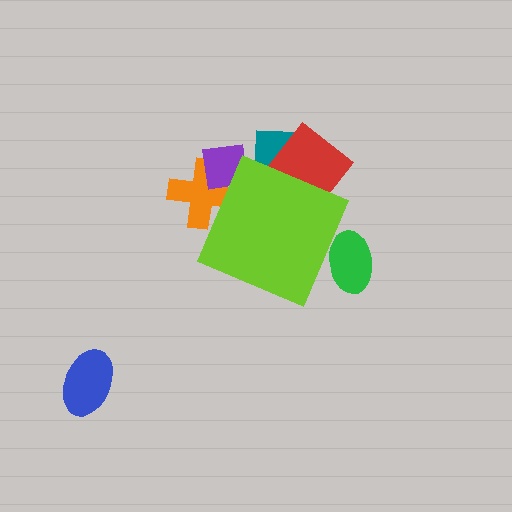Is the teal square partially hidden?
Yes, the teal square is partially hidden behind the lime diamond.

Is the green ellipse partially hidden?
Yes, the green ellipse is partially hidden behind the lime diamond.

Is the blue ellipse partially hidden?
No, the blue ellipse is fully visible.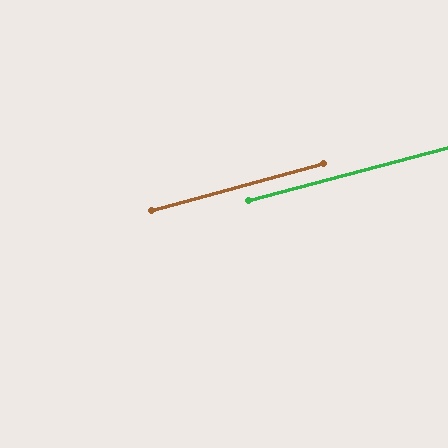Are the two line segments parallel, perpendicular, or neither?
Parallel — their directions differ by only 0.4°.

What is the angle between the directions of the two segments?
Approximately 0 degrees.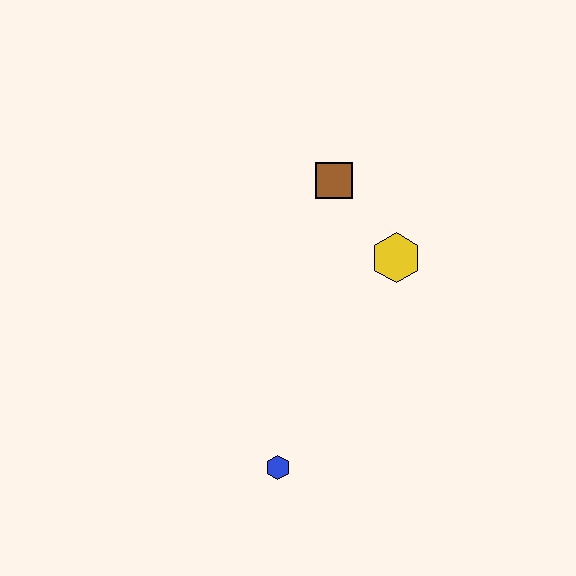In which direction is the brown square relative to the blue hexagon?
The brown square is above the blue hexagon.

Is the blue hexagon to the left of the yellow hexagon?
Yes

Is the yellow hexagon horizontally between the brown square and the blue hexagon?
No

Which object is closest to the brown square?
The yellow hexagon is closest to the brown square.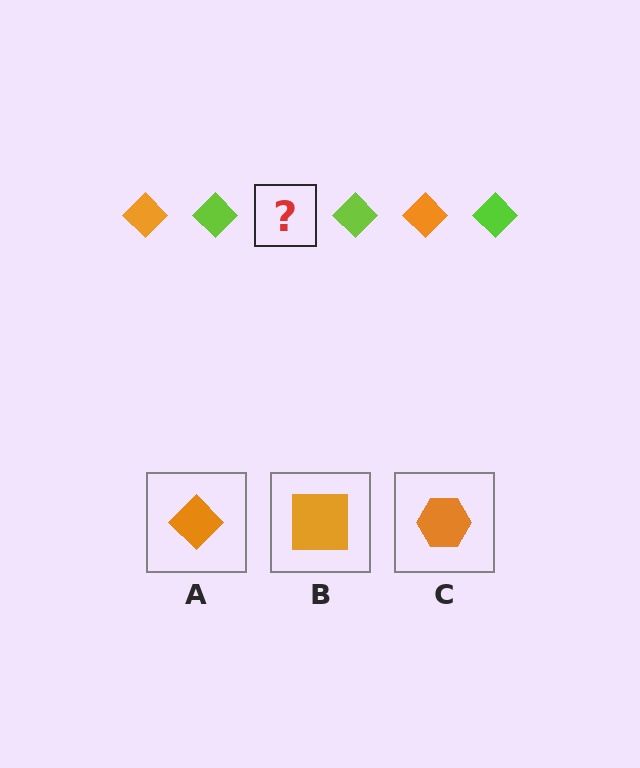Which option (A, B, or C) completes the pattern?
A.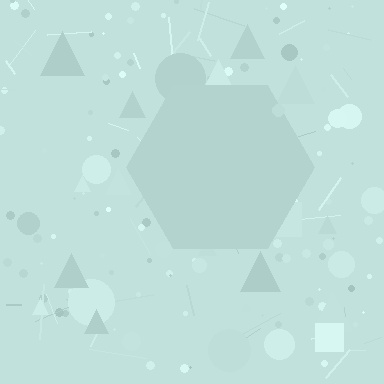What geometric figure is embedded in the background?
A hexagon is embedded in the background.